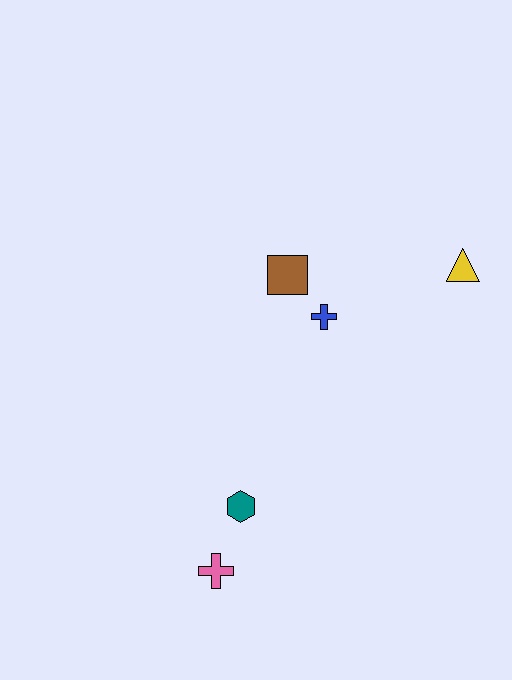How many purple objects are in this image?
There are no purple objects.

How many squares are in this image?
There is 1 square.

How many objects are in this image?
There are 5 objects.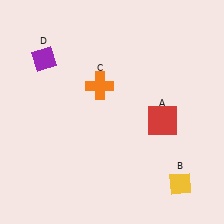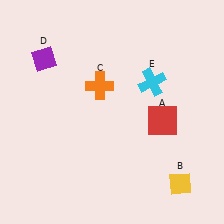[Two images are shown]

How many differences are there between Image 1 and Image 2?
There is 1 difference between the two images.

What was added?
A cyan cross (E) was added in Image 2.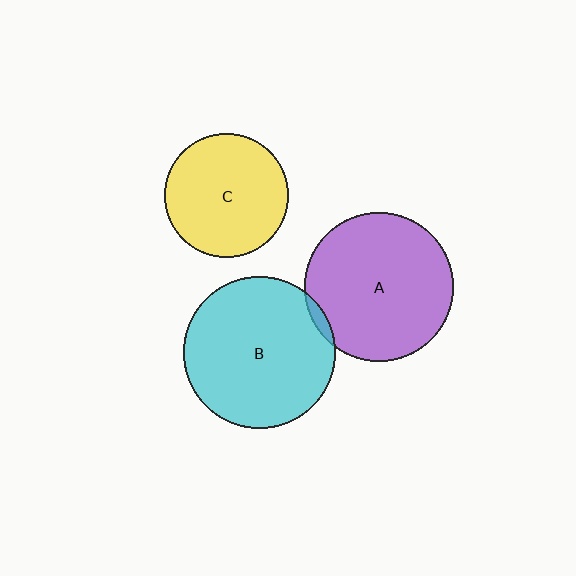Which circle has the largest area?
Circle B (cyan).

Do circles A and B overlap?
Yes.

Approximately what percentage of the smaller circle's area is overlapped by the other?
Approximately 5%.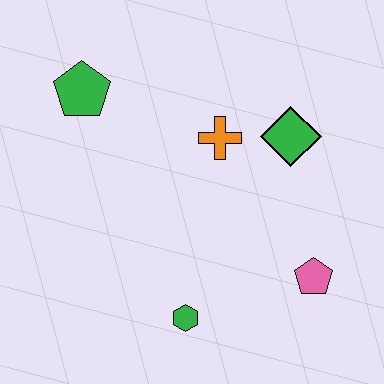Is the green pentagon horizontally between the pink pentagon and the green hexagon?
No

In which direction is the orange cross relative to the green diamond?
The orange cross is to the left of the green diamond.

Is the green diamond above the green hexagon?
Yes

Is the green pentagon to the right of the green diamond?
No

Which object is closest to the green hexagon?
The pink pentagon is closest to the green hexagon.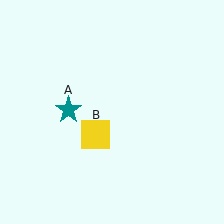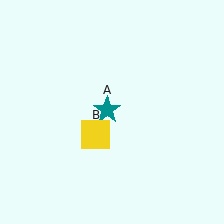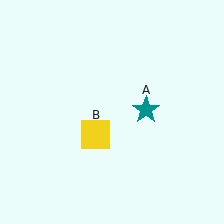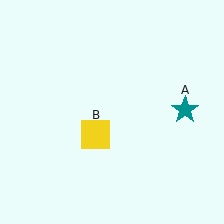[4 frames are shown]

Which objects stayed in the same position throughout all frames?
Yellow square (object B) remained stationary.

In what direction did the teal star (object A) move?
The teal star (object A) moved right.